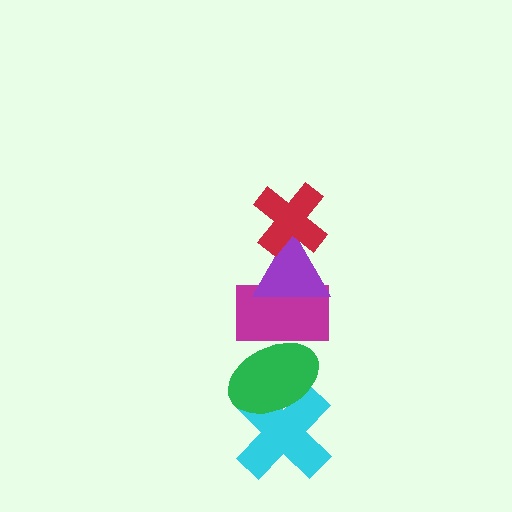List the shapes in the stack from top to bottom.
From top to bottom: the red cross, the purple triangle, the magenta rectangle, the green ellipse, the cyan cross.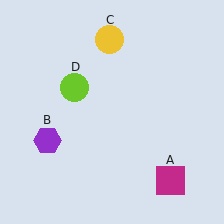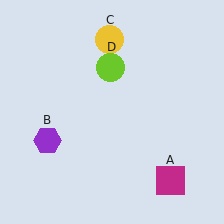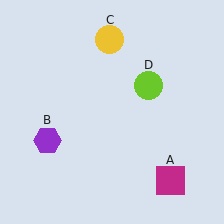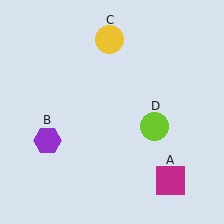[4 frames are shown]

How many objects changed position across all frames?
1 object changed position: lime circle (object D).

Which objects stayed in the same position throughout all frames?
Magenta square (object A) and purple hexagon (object B) and yellow circle (object C) remained stationary.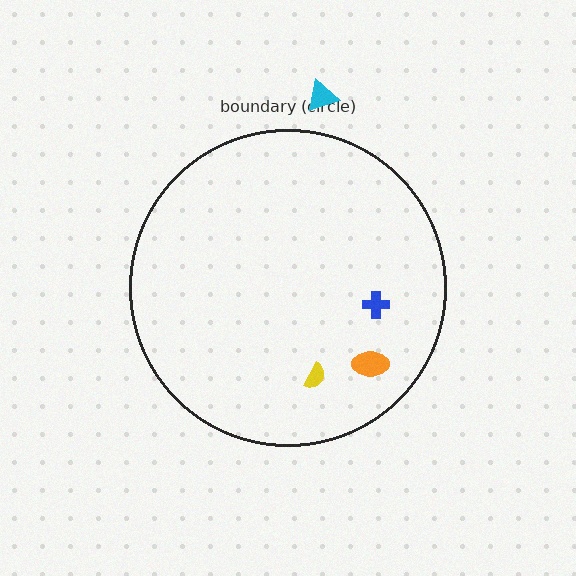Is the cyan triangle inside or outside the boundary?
Outside.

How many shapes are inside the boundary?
3 inside, 1 outside.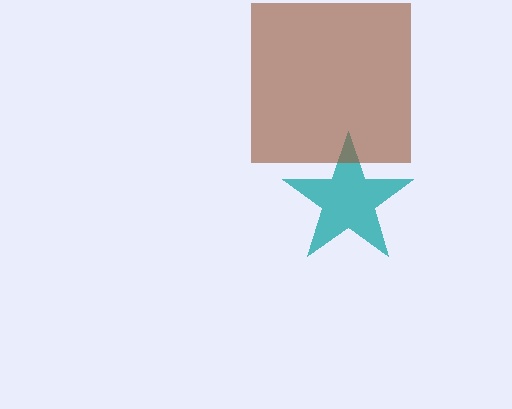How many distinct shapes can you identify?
There are 2 distinct shapes: a teal star, a brown square.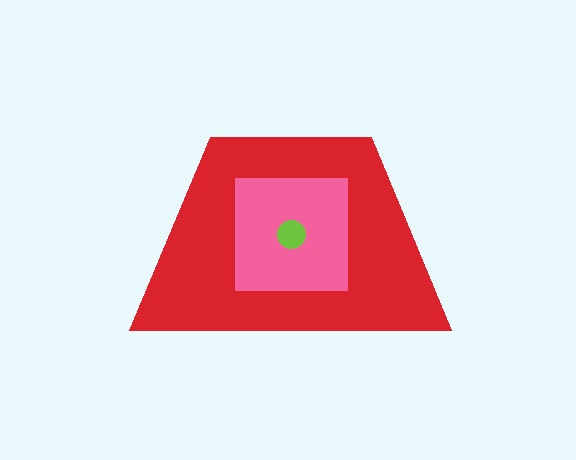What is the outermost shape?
The red trapezoid.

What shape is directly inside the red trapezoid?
The pink square.